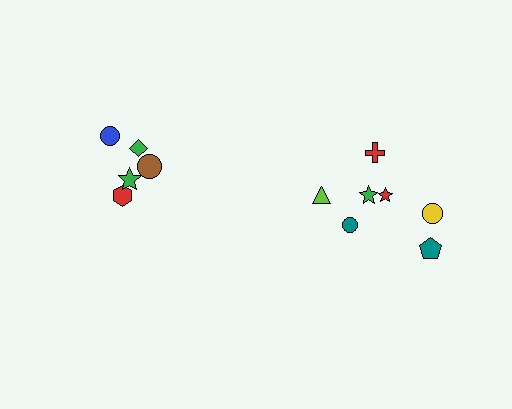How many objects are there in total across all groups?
There are 12 objects.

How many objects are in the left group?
There are 5 objects.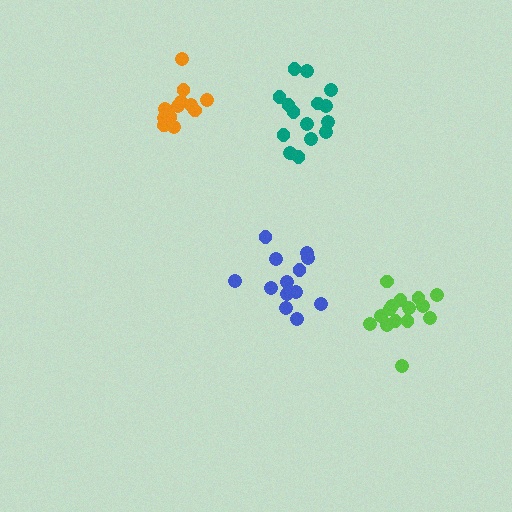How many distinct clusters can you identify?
There are 4 distinct clusters.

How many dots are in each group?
Group 1: 13 dots, Group 2: 12 dots, Group 3: 15 dots, Group 4: 15 dots (55 total).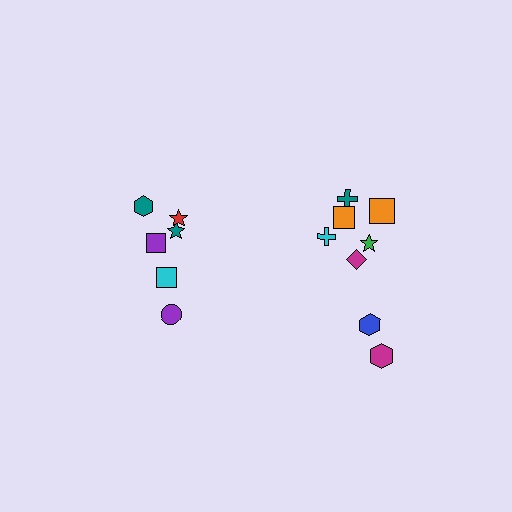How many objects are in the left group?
There are 6 objects.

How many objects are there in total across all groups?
There are 14 objects.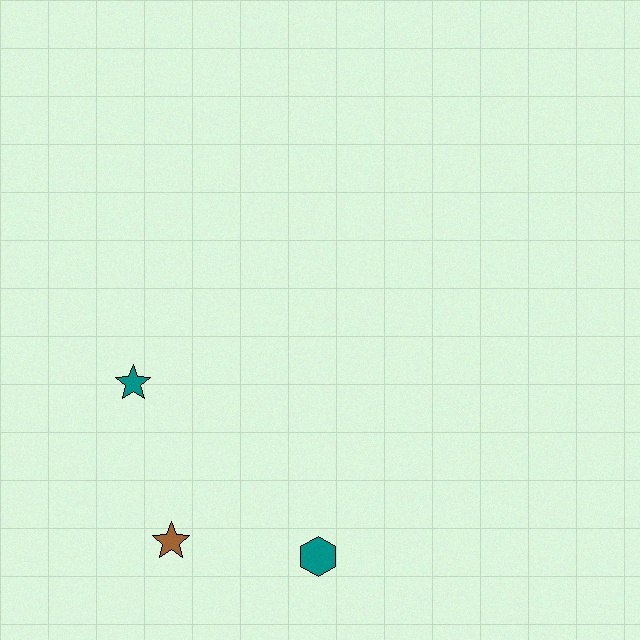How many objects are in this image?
There are 3 objects.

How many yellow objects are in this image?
There are no yellow objects.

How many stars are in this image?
There are 2 stars.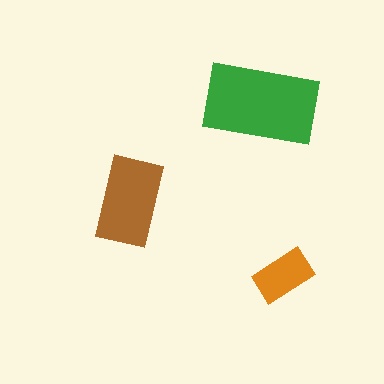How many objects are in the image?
There are 3 objects in the image.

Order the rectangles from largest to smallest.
the green one, the brown one, the orange one.